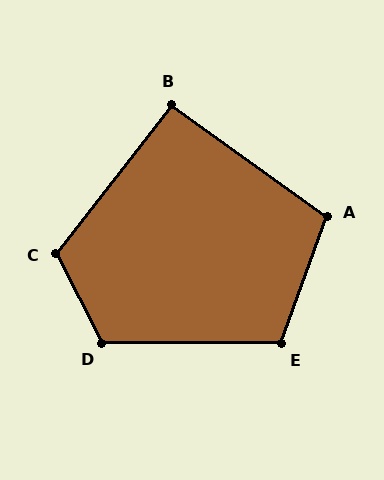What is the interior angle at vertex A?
Approximately 106 degrees (obtuse).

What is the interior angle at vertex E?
Approximately 110 degrees (obtuse).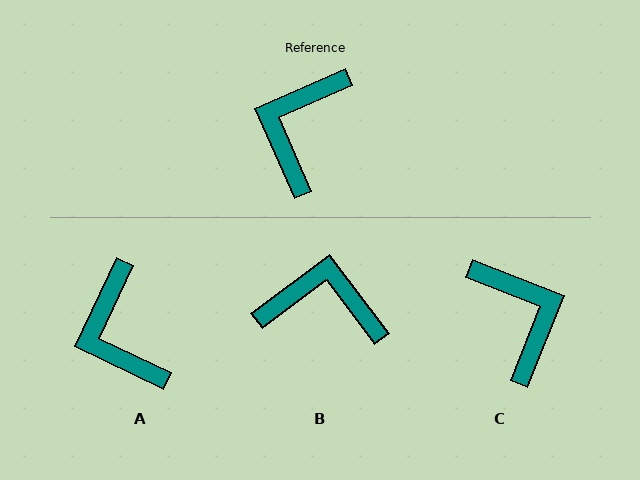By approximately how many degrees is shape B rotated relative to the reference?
Approximately 77 degrees clockwise.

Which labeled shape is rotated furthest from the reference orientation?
C, about 135 degrees away.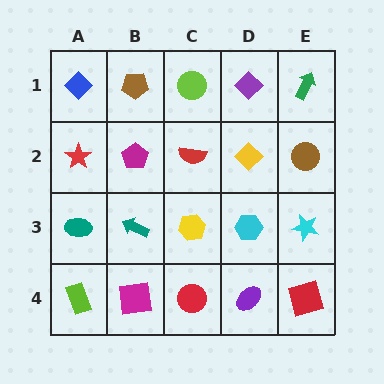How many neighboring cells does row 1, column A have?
2.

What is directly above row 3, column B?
A magenta pentagon.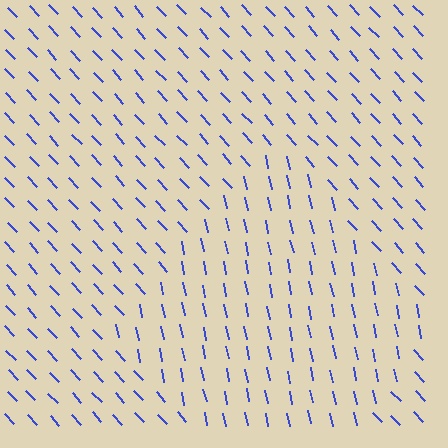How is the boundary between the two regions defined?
The boundary is defined purely by a change in line orientation (approximately 31 degrees difference). All lines are the same color and thickness.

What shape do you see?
I see a diamond.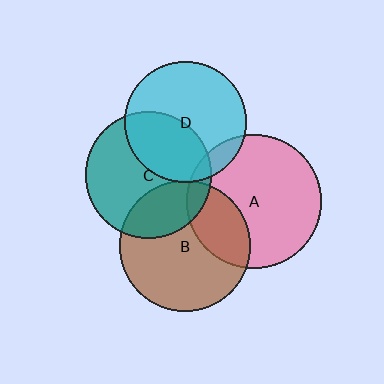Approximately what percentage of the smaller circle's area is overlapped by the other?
Approximately 5%.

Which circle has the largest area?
Circle A (pink).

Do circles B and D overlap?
Yes.